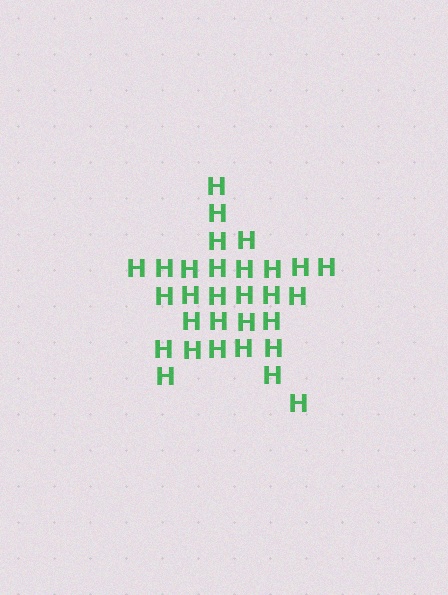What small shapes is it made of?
It is made of small letter H's.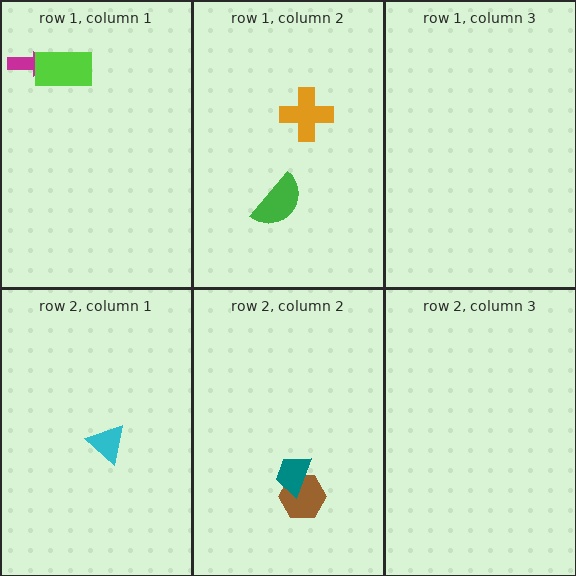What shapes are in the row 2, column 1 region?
The cyan triangle.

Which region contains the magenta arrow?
The row 1, column 1 region.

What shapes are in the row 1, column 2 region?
The green semicircle, the orange cross.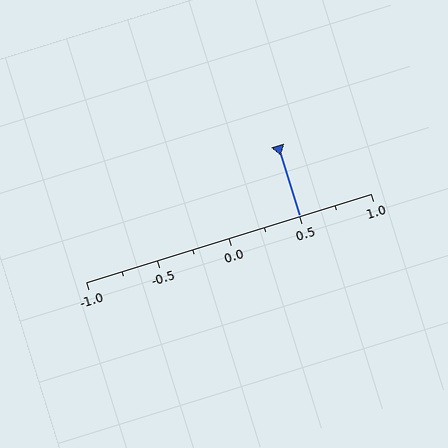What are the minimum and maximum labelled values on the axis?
The axis runs from -1.0 to 1.0.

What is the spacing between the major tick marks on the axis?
The major ticks are spaced 0.5 apart.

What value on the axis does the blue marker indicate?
The marker indicates approximately 0.5.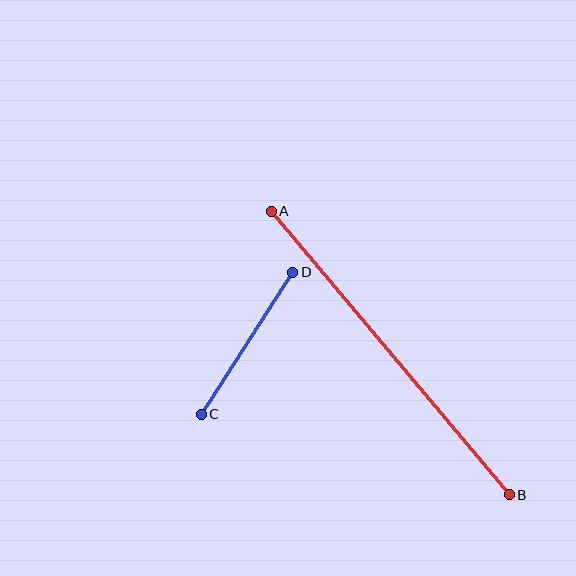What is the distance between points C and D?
The distance is approximately 169 pixels.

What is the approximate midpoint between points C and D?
The midpoint is at approximately (247, 343) pixels.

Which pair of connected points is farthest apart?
Points A and B are farthest apart.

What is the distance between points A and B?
The distance is approximately 371 pixels.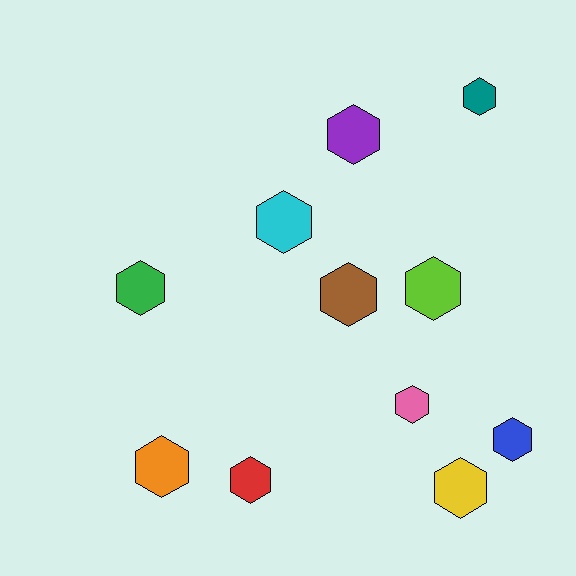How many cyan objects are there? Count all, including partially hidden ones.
There is 1 cyan object.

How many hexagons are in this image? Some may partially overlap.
There are 11 hexagons.